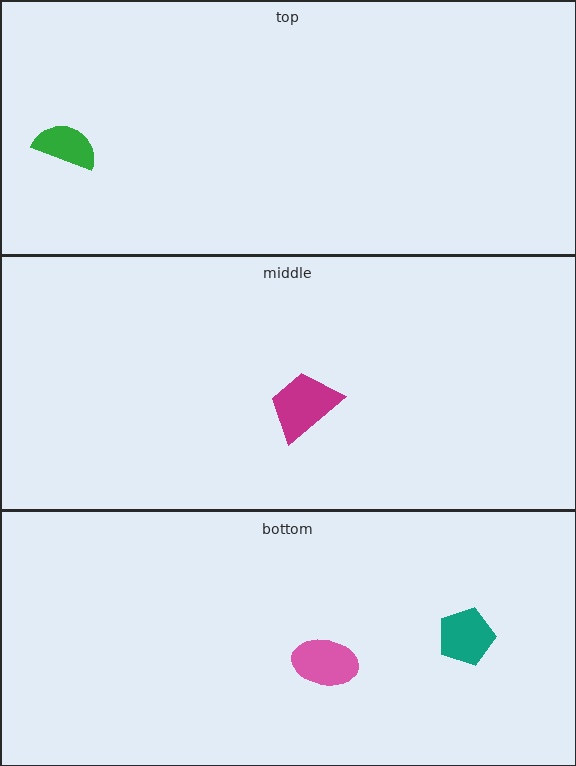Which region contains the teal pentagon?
The bottom region.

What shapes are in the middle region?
The magenta trapezoid.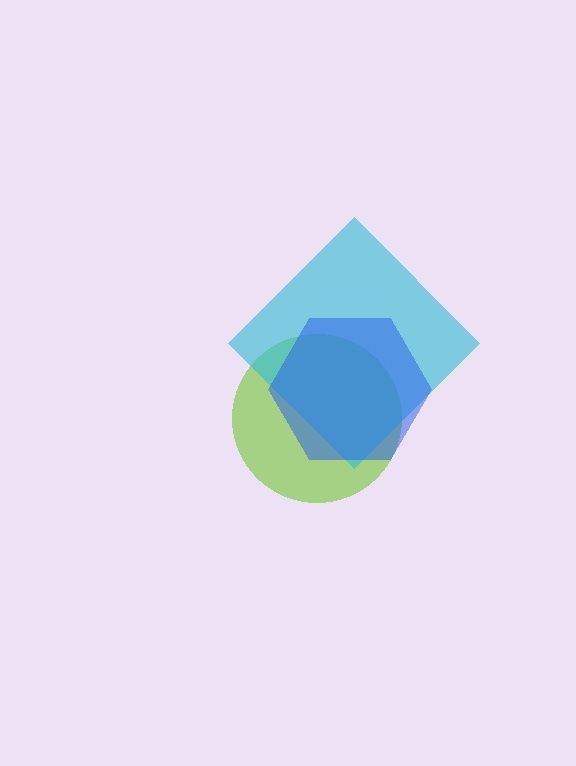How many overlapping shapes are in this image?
There are 3 overlapping shapes in the image.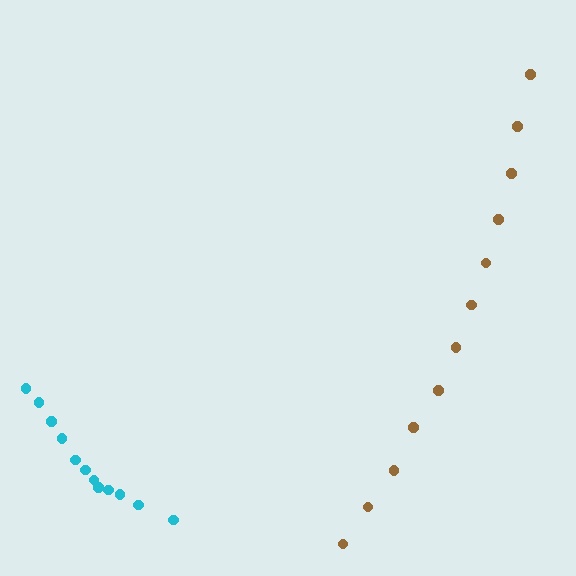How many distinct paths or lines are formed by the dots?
There are 2 distinct paths.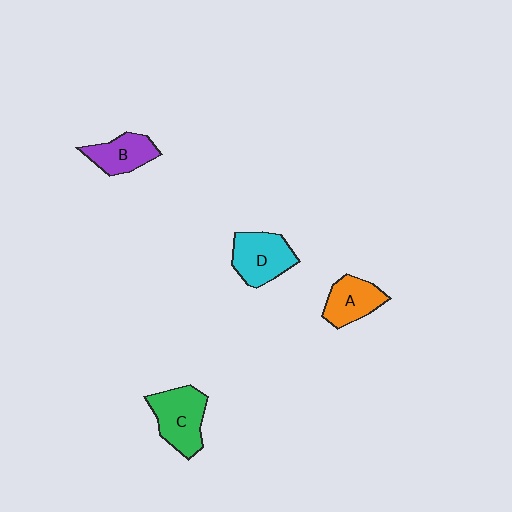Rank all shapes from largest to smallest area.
From largest to smallest: C (green), D (cyan), A (orange), B (purple).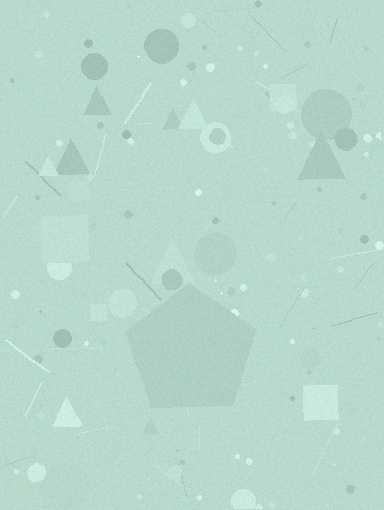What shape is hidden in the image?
A pentagon is hidden in the image.